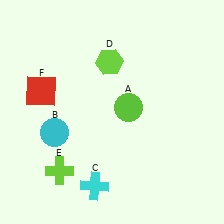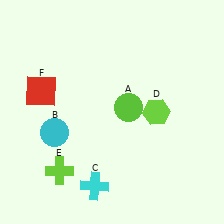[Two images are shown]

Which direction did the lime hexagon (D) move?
The lime hexagon (D) moved down.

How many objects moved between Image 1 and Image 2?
1 object moved between the two images.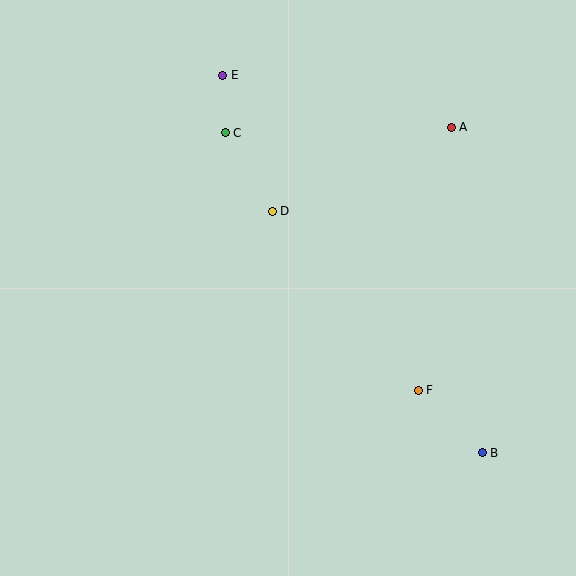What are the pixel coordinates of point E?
Point E is at (222, 75).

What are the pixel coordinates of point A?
Point A is at (451, 127).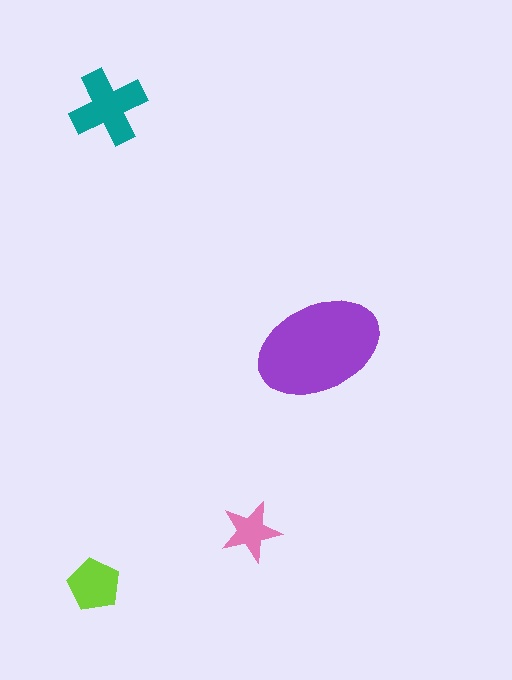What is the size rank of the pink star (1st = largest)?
4th.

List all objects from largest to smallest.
The purple ellipse, the teal cross, the lime pentagon, the pink star.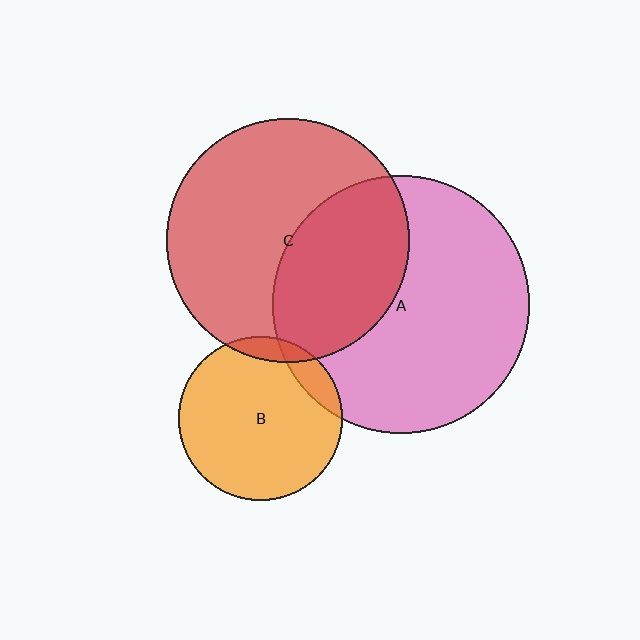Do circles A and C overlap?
Yes.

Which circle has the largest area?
Circle A (pink).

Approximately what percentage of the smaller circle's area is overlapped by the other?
Approximately 40%.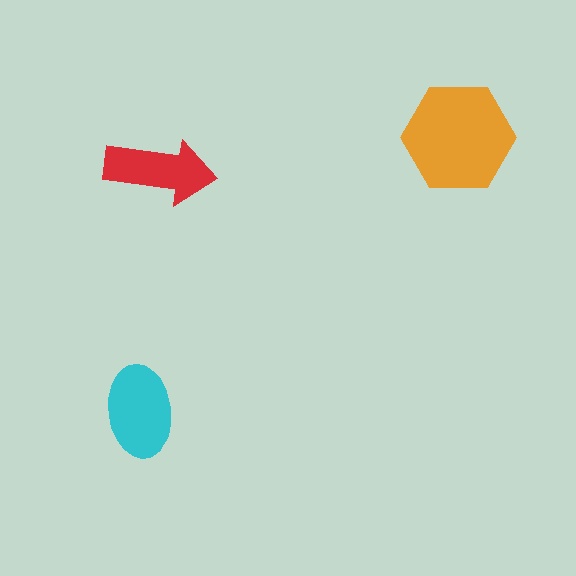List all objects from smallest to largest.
The red arrow, the cyan ellipse, the orange hexagon.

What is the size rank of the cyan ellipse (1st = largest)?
2nd.